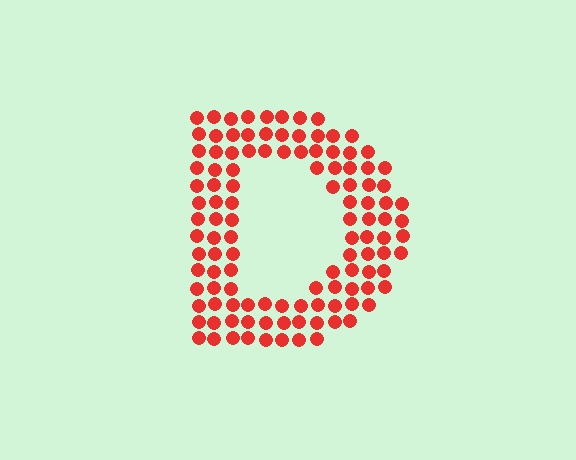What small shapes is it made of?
It is made of small circles.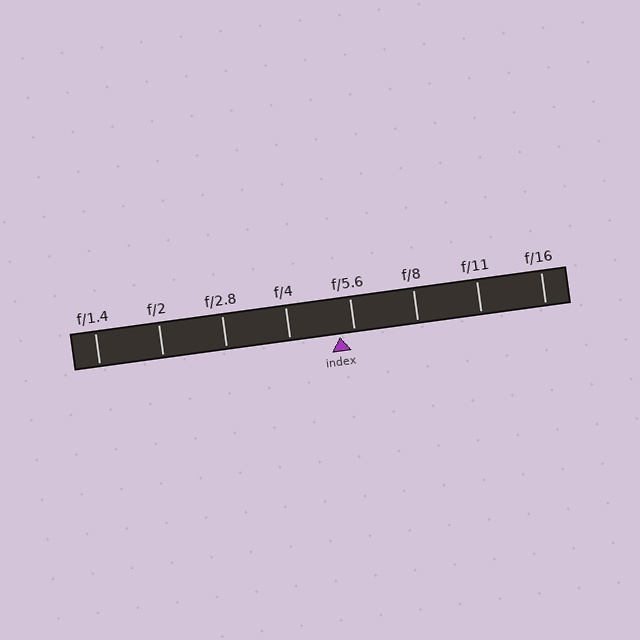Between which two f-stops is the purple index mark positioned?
The index mark is between f/4 and f/5.6.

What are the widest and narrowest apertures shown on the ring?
The widest aperture shown is f/1.4 and the narrowest is f/16.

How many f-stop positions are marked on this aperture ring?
There are 8 f-stop positions marked.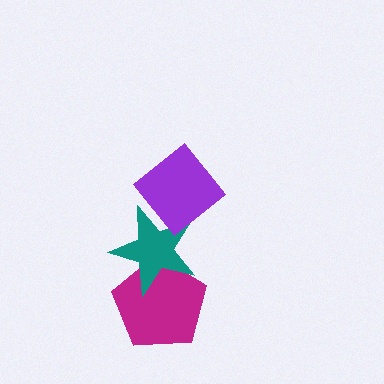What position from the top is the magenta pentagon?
The magenta pentagon is 3rd from the top.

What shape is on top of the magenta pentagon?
The teal star is on top of the magenta pentagon.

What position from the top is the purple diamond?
The purple diamond is 1st from the top.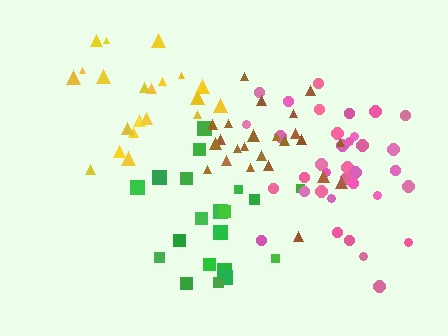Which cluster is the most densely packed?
Brown.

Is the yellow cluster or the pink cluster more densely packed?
Pink.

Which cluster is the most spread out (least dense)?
Green.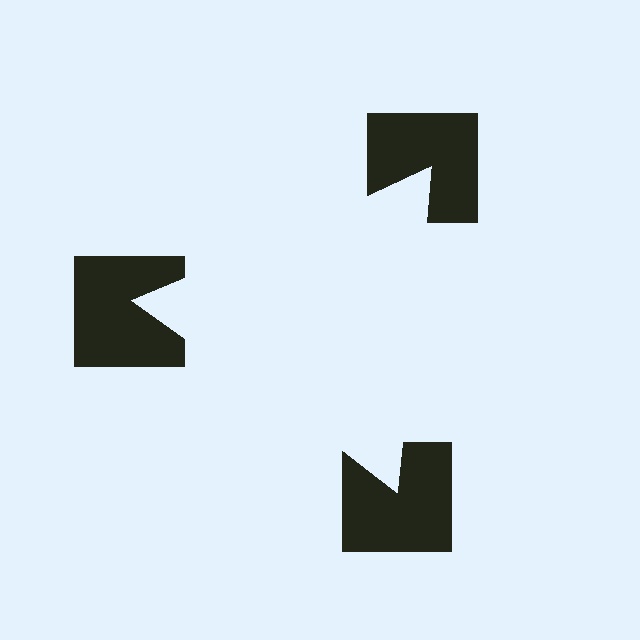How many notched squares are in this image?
There are 3 — one at each vertex of the illusory triangle.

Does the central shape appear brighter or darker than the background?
It typically appears slightly brighter than the background, even though no actual brightness change is drawn.